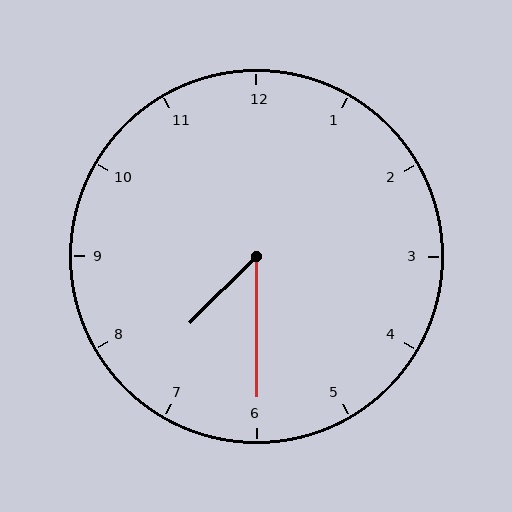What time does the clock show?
7:30.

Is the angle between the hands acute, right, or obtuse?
It is acute.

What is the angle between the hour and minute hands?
Approximately 45 degrees.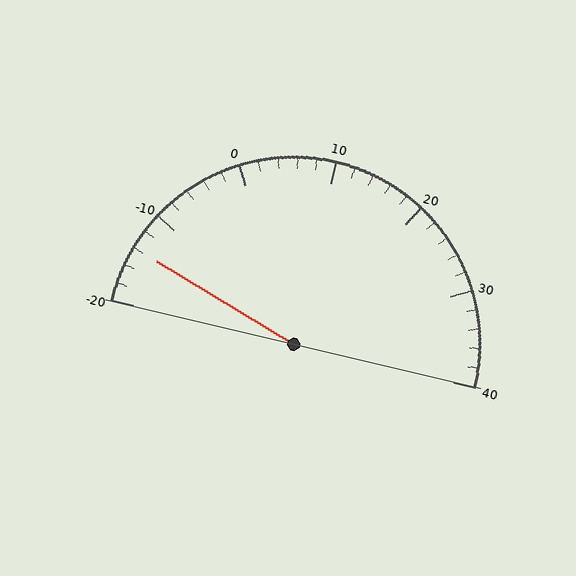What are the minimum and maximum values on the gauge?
The gauge ranges from -20 to 40.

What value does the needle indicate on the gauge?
The needle indicates approximately -14.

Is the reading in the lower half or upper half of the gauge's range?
The reading is in the lower half of the range (-20 to 40).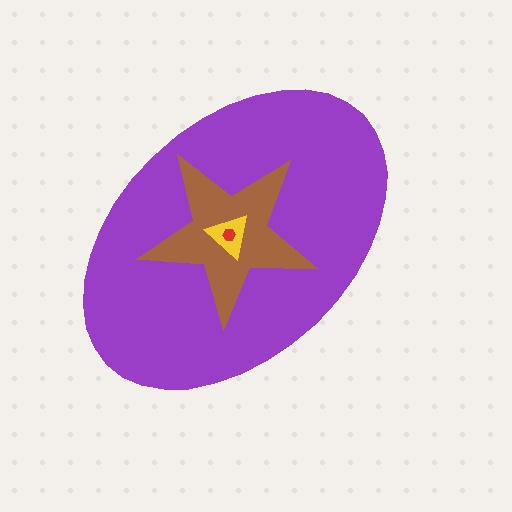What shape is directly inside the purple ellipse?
The brown star.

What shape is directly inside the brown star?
The yellow triangle.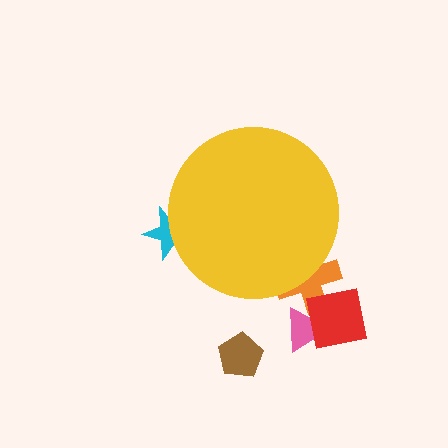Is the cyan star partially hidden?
Yes, the cyan star is partially hidden behind the yellow circle.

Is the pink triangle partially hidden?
No, the pink triangle is fully visible.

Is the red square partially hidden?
No, the red square is fully visible.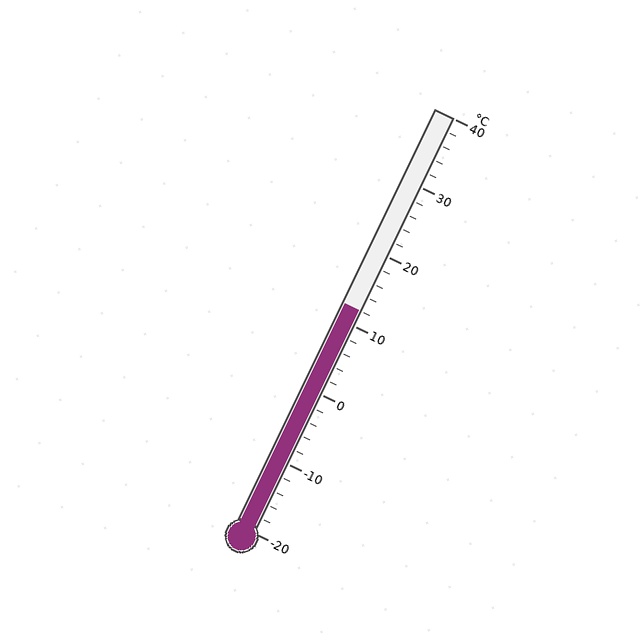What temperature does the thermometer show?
The thermometer shows approximately 12°C.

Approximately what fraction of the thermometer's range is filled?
The thermometer is filled to approximately 55% of its range.